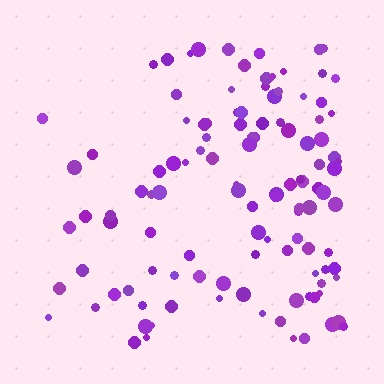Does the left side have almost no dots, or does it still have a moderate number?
Still a moderate number, just noticeably fewer than the right.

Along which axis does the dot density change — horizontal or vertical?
Horizontal.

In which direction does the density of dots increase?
From left to right, with the right side densest.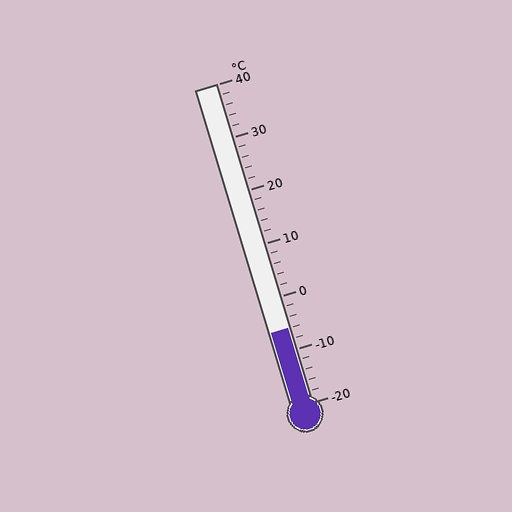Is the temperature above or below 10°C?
The temperature is below 10°C.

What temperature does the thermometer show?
The thermometer shows approximately -6°C.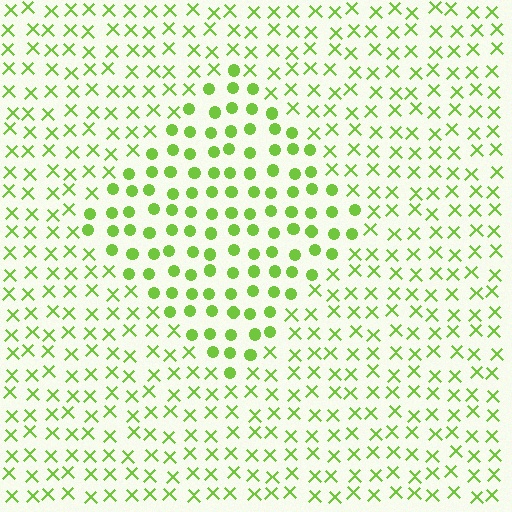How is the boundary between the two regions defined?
The boundary is defined by a change in element shape: circles inside vs. X marks outside. All elements share the same color and spacing.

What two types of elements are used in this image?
The image uses circles inside the diamond region and X marks outside it.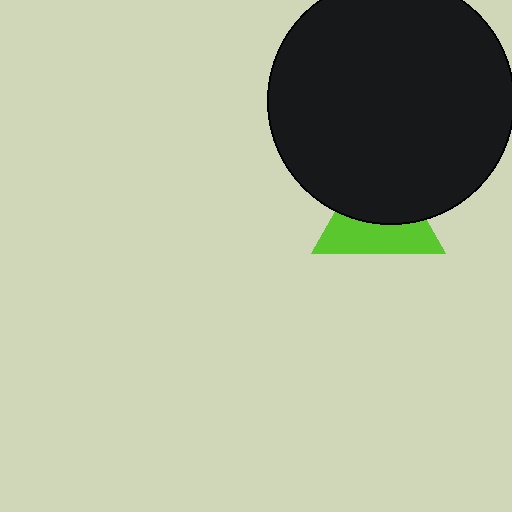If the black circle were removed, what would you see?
You would see the complete lime triangle.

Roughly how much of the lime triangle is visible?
About half of it is visible (roughly 47%).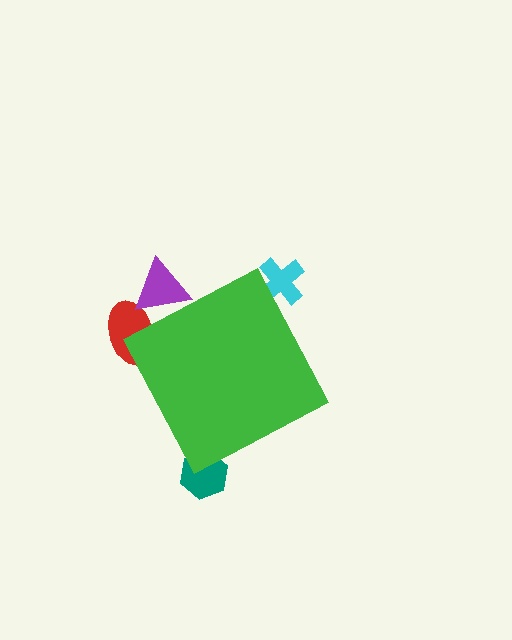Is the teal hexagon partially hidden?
Yes, the teal hexagon is partially hidden behind the green diamond.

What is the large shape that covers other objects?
A green diamond.